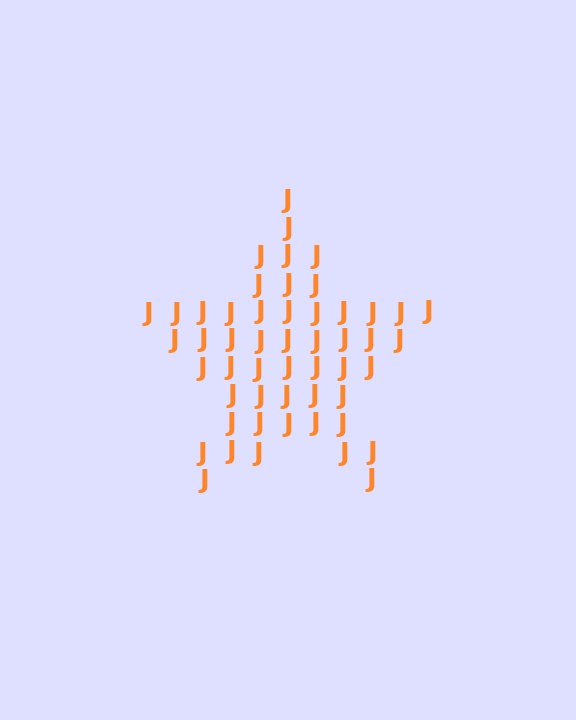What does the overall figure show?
The overall figure shows a star.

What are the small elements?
The small elements are letter J's.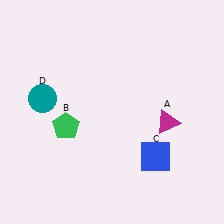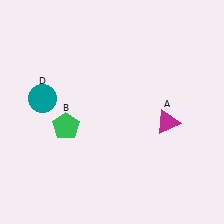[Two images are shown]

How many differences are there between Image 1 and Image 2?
There is 1 difference between the two images.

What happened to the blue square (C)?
The blue square (C) was removed in Image 2. It was in the bottom-right area of Image 1.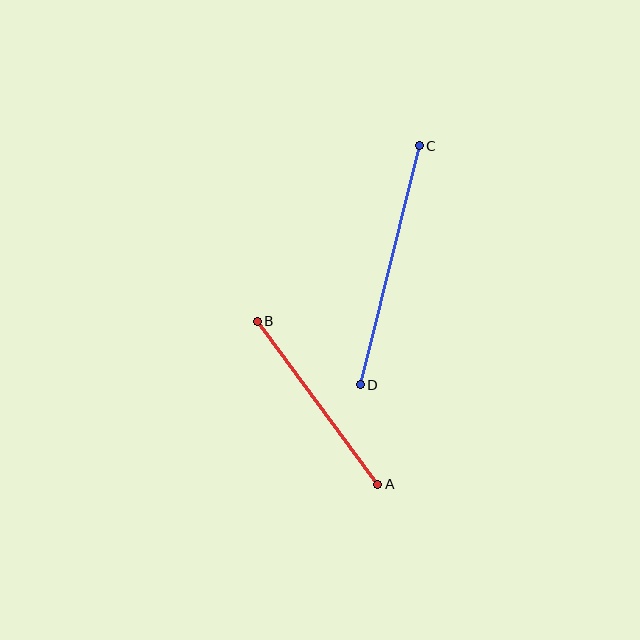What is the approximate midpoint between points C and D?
The midpoint is at approximately (390, 265) pixels.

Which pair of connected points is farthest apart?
Points C and D are farthest apart.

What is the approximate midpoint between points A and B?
The midpoint is at approximately (317, 403) pixels.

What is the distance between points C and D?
The distance is approximately 246 pixels.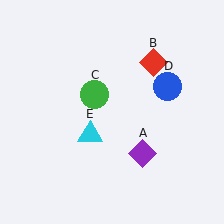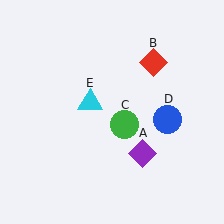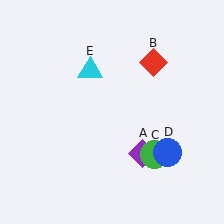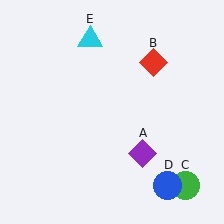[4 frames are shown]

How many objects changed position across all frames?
3 objects changed position: green circle (object C), blue circle (object D), cyan triangle (object E).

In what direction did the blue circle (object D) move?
The blue circle (object D) moved down.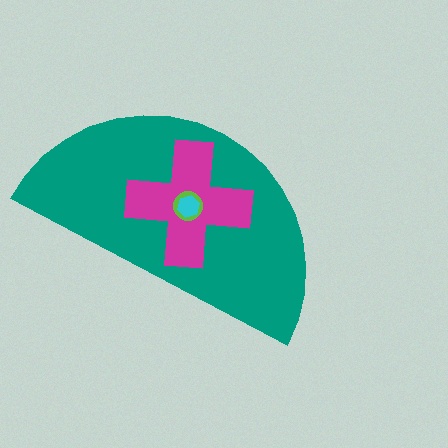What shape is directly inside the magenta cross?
The lime circle.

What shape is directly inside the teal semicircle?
The magenta cross.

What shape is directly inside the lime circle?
The cyan hexagon.